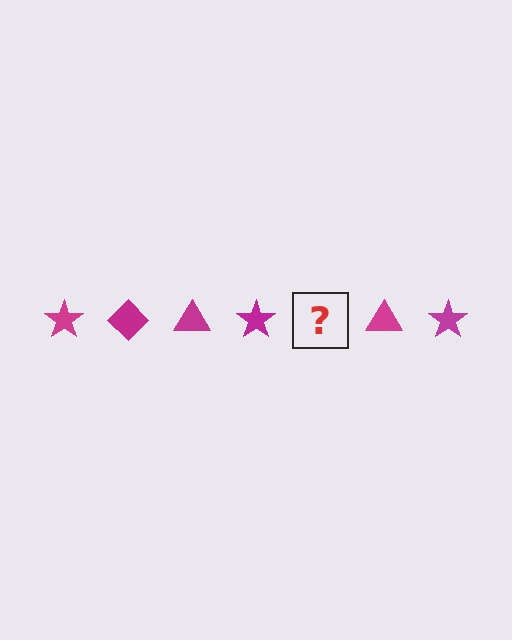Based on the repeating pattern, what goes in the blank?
The blank should be a magenta diamond.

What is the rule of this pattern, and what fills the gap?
The rule is that the pattern cycles through star, diamond, triangle shapes in magenta. The gap should be filled with a magenta diamond.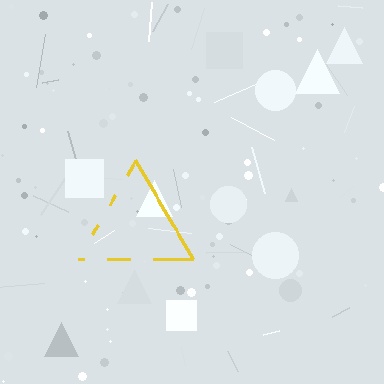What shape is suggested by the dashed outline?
The dashed outline suggests a triangle.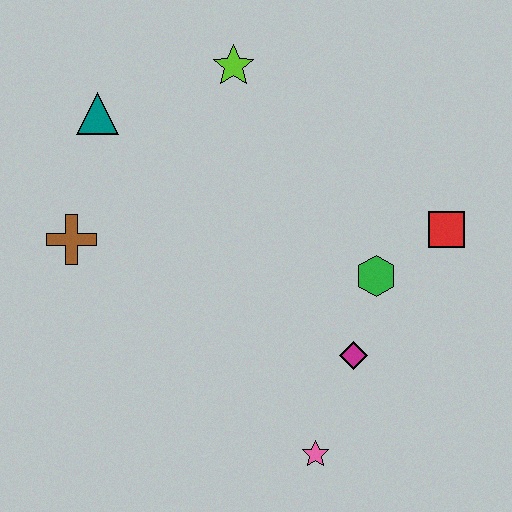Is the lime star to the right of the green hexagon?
No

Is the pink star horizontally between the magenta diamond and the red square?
No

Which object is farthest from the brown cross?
The red square is farthest from the brown cross.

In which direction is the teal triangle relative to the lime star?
The teal triangle is to the left of the lime star.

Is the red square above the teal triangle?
No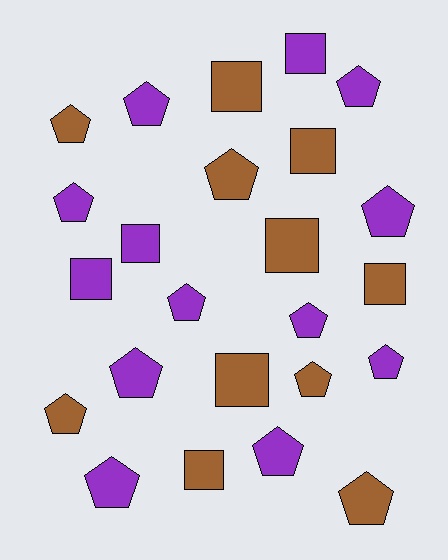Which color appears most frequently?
Purple, with 13 objects.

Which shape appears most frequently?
Pentagon, with 15 objects.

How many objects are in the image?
There are 24 objects.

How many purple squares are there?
There are 3 purple squares.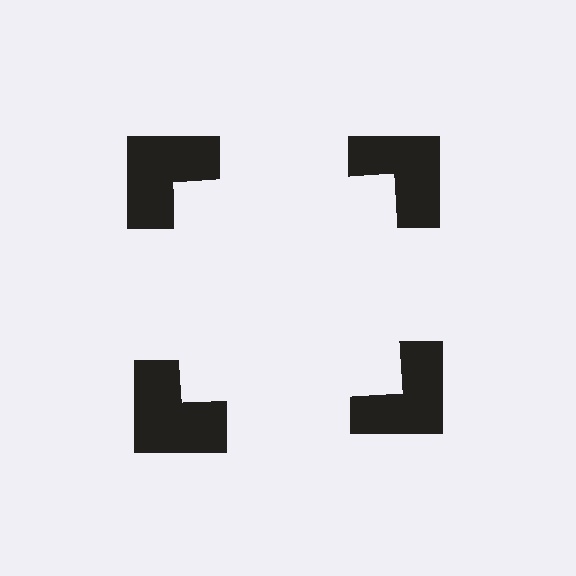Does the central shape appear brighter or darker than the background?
It typically appears slightly brighter than the background, even though no actual brightness change is drawn.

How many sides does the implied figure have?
4 sides.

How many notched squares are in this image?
There are 4 — one at each vertex of the illusory square.